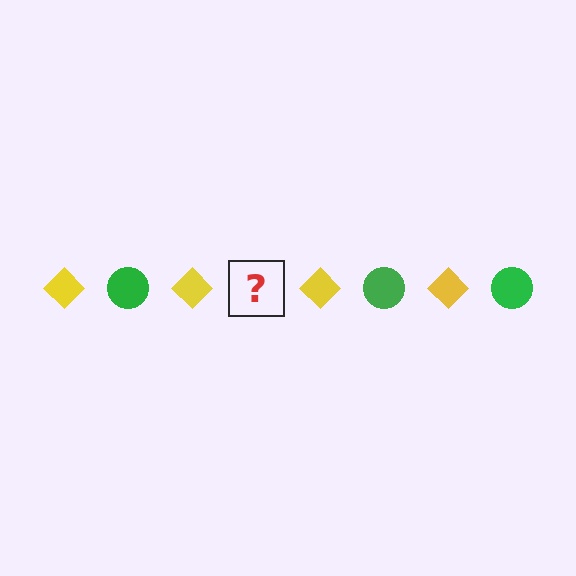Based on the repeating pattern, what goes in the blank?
The blank should be a green circle.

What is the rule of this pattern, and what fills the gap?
The rule is that the pattern alternates between yellow diamond and green circle. The gap should be filled with a green circle.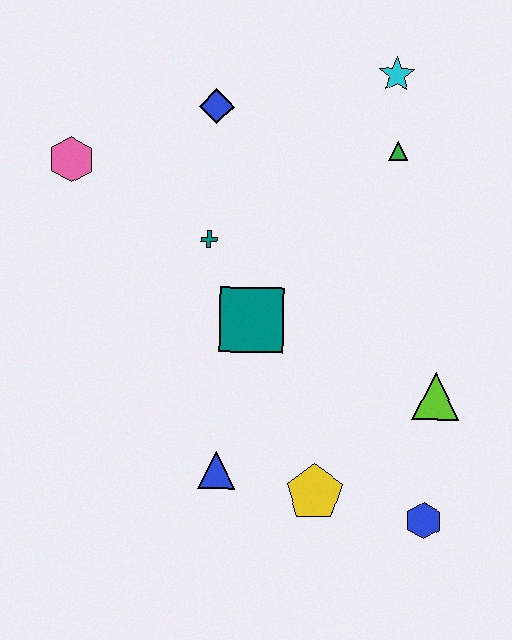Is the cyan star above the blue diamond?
Yes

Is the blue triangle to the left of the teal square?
Yes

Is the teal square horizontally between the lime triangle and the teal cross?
Yes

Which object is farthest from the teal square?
The cyan star is farthest from the teal square.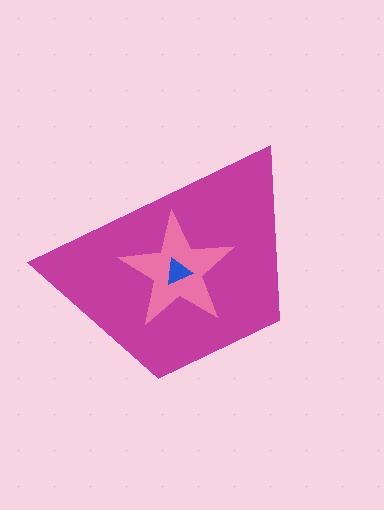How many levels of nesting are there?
3.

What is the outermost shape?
The magenta trapezoid.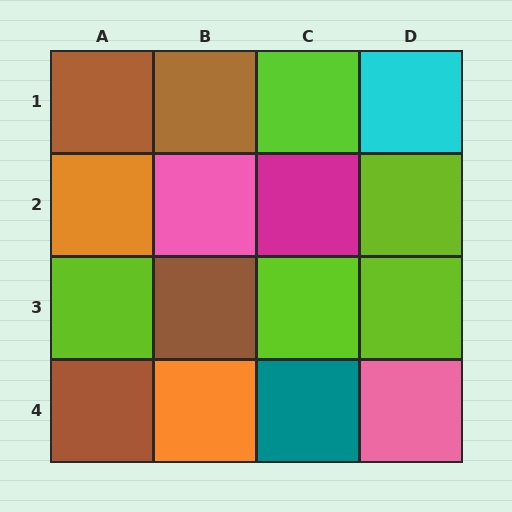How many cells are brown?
4 cells are brown.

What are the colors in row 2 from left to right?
Orange, pink, magenta, lime.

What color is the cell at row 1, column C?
Lime.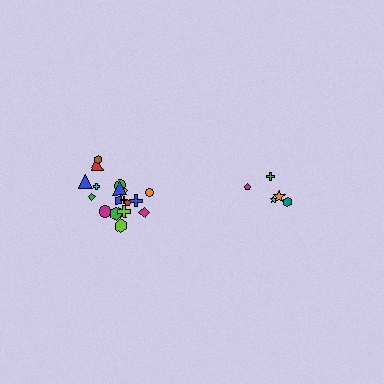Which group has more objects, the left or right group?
The left group.